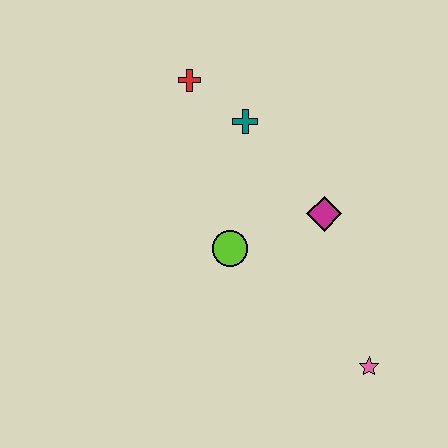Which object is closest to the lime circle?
The magenta diamond is closest to the lime circle.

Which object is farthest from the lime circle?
The pink star is farthest from the lime circle.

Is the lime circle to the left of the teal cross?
Yes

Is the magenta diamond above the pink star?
Yes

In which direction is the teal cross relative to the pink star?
The teal cross is above the pink star.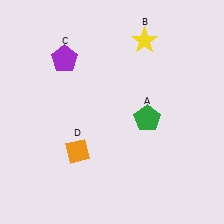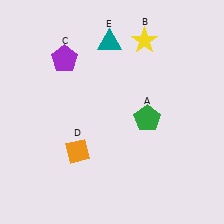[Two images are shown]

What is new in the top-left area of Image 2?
A teal triangle (E) was added in the top-left area of Image 2.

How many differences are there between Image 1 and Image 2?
There is 1 difference between the two images.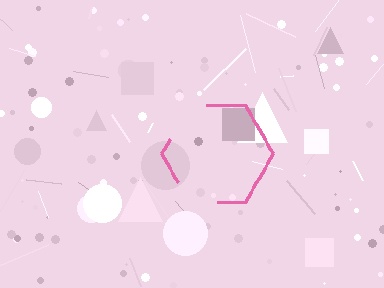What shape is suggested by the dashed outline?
The dashed outline suggests a hexagon.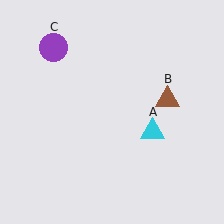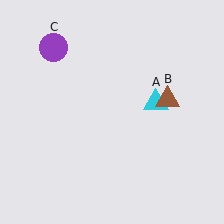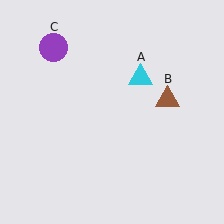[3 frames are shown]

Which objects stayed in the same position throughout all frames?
Brown triangle (object B) and purple circle (object C) remained stationary.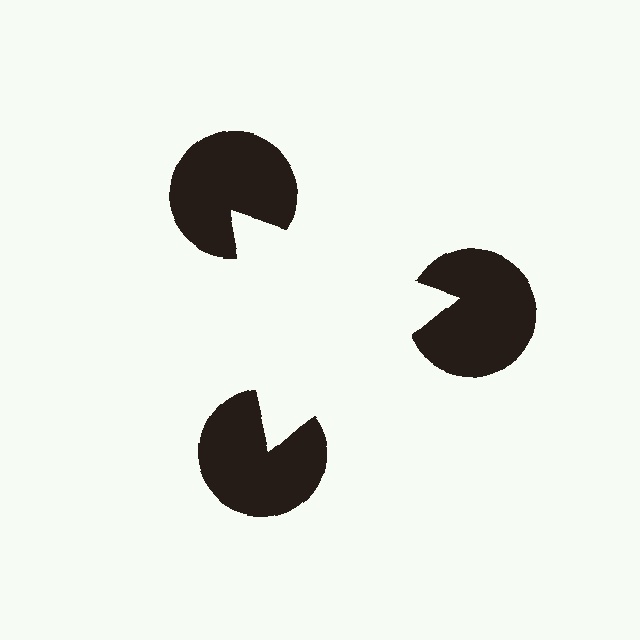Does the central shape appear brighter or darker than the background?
It typically appears slightly brighter than the background, even though no actual brightness change is drawn.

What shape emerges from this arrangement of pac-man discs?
An illusory triangle — its edges are inferred from the aligned wedge cuts in the pac-man discs, not physically drawn.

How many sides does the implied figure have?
3 sides.